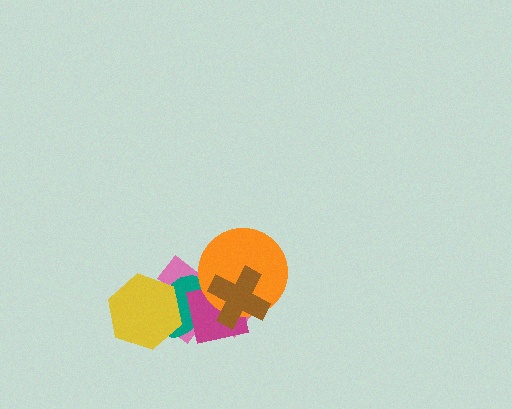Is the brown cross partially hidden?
No, no other shape covers it.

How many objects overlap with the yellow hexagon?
2 objects overlap with the yellow hexagon.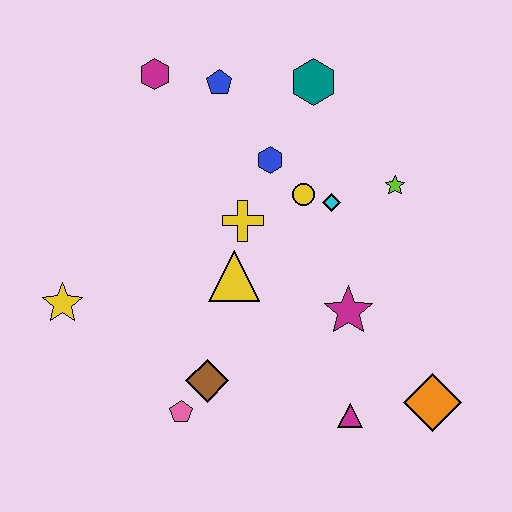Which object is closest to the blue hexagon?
The yellow circle is closest to the blue hexagon.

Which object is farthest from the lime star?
The yellow star is farthest from the lime star.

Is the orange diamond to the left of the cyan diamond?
No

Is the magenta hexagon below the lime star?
No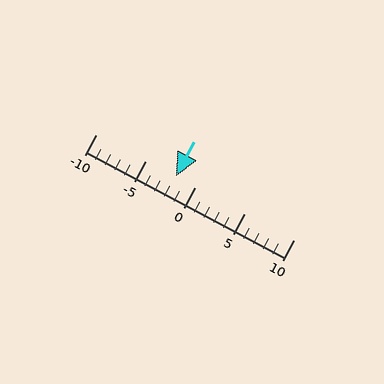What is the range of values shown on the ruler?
The ruler shows values from -10 to 10.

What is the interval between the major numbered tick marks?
The major tick marks are spaced 5 units apart.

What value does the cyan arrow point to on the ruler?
The cyan arrow points to approximately -2.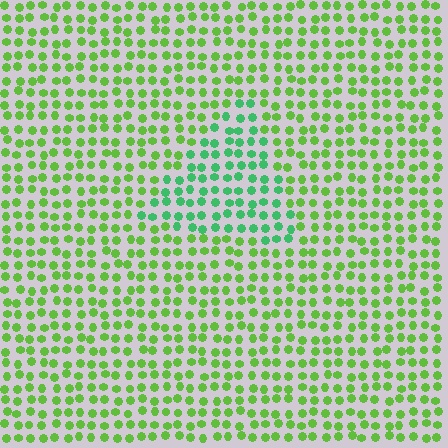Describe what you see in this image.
The image is filled with small lime elements in a uniform arrangement. A triangle-shaped region is visible where the elements are tinted to a slightly different hue, forming a subtle color boundary.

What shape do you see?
I see a triangle.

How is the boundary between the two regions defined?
The boundary is defined purely by a slight shift in hue (about 37 degrees). Spacing, size, and orientation are identical on both sides.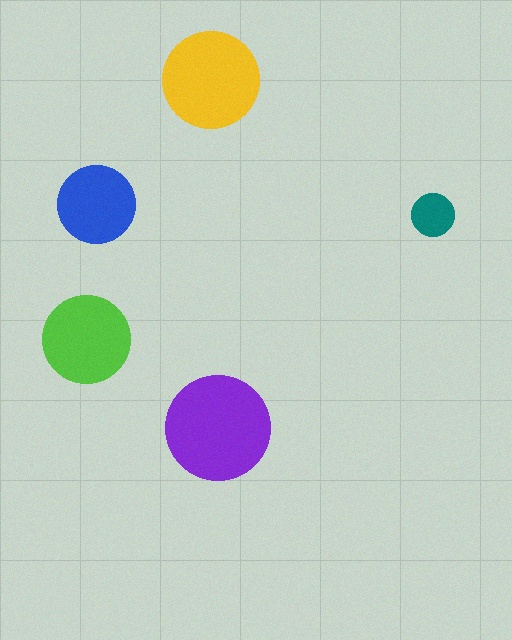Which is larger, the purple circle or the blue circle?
The purple one.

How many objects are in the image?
There are 5 objects in the image.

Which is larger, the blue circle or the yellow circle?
The yellow one.